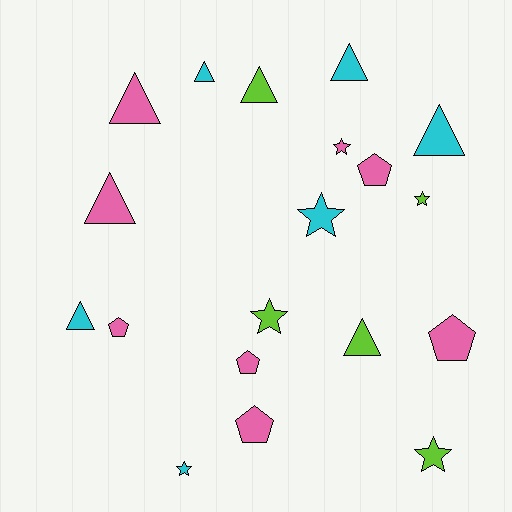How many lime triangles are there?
There are 2 lime triangles.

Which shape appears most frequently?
Triangle, with 8 objects.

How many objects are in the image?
There are 19 objects.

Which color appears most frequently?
Pink, with 8 objects.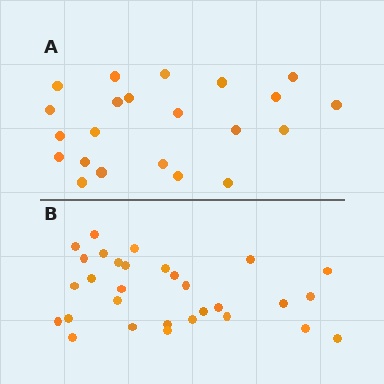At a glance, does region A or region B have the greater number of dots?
Region B (the bottom region) has more dots.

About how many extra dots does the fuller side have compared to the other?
Region B has roughly 8 or so more dots than region A.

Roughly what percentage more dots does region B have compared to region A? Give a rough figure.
About 35% more.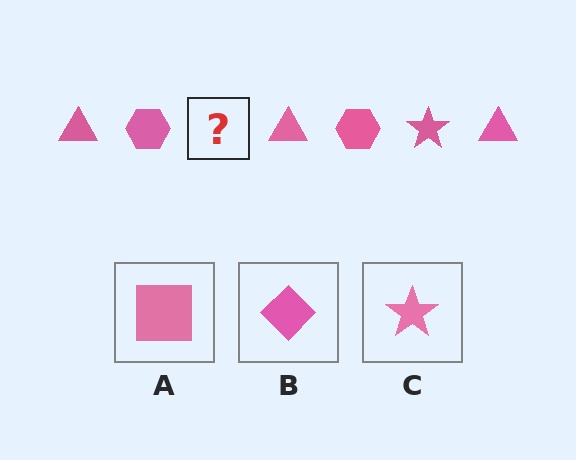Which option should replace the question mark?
Option C.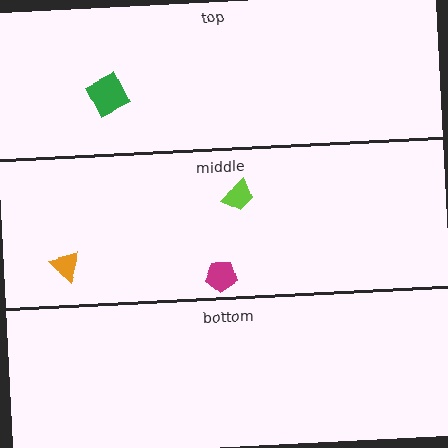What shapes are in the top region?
The green square.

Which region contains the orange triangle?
The middle region.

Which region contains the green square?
The top region.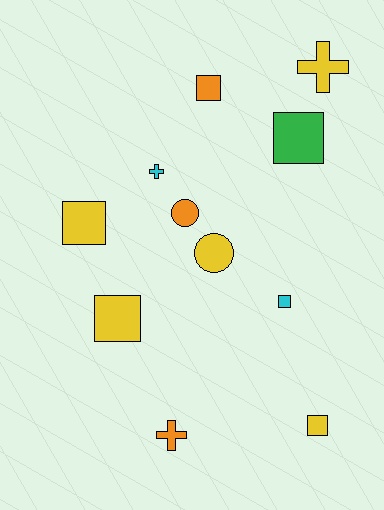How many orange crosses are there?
There is 1 orange cross.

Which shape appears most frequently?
Square, with 6 objects.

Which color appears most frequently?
Yellow, with 5 objects.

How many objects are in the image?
There are 11 objects.